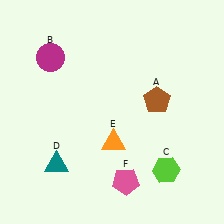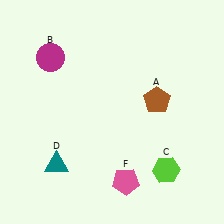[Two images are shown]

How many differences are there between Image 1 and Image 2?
There is 1 difference between the two images.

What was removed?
The orange triangle (E) was removed in Image 2.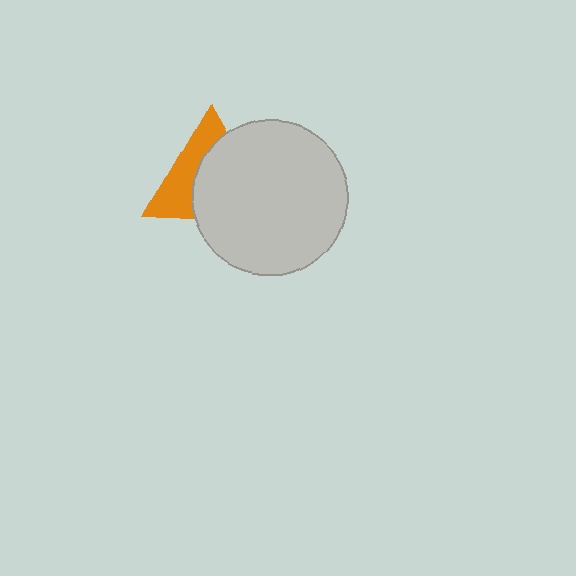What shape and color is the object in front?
The object in front is a light gray circle.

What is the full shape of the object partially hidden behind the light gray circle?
The partially hidden object is an orange triangle.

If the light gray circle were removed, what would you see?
You would see the complete orange triangle.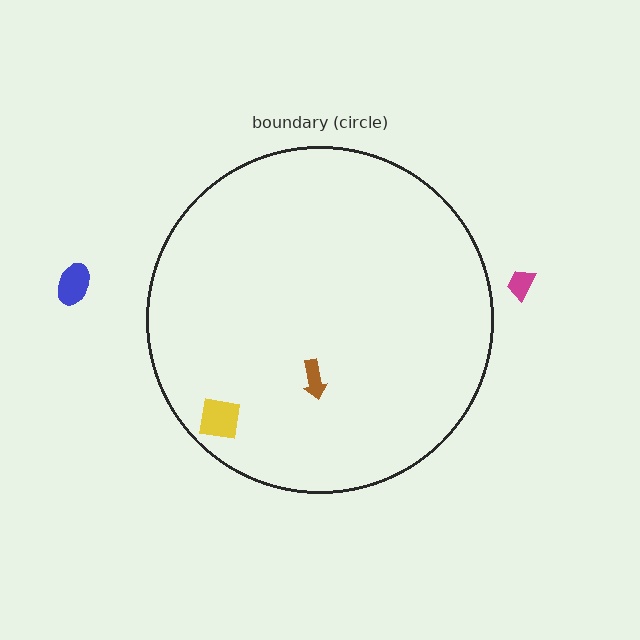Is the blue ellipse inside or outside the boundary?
Outside.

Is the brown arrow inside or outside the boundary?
Inside.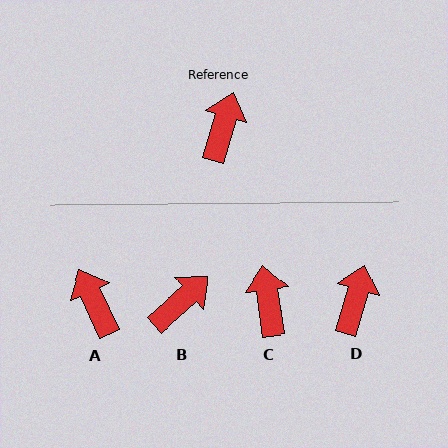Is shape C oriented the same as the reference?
No, it is off by about 24 degrees.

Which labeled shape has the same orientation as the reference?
D.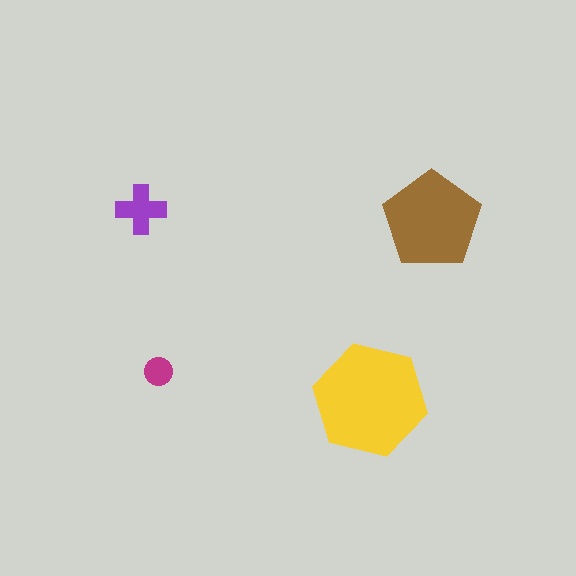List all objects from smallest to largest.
The magenta circle, the purple cross, the brown pentagon, the yellow hexagon.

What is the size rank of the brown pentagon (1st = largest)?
2nd.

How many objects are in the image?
There are 4 objects in the image.